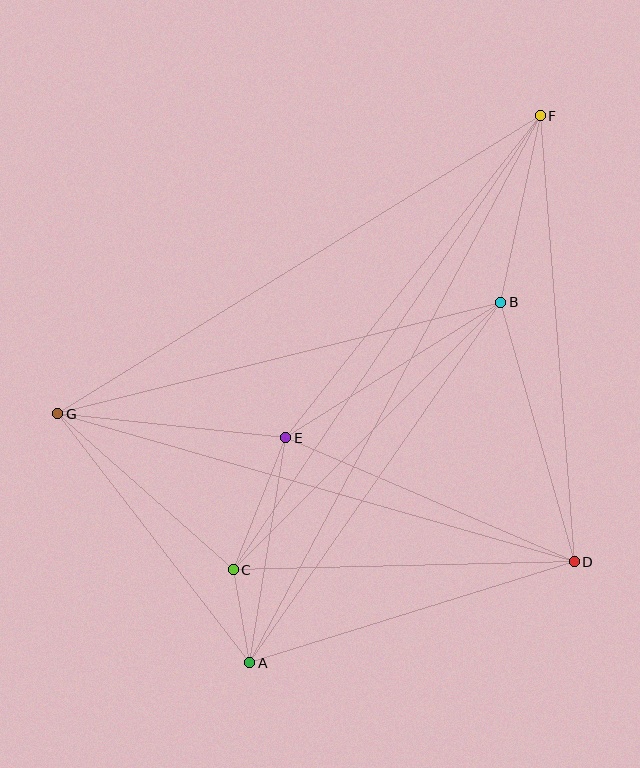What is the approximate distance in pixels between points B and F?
The distance between B and F is approximately 190 pixels.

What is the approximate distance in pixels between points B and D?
The distance between B and D is approximately 270 pixels.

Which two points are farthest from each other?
Points A and F are farthest from each other.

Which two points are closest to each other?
Points A and C are closest to each other.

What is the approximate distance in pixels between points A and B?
The distance between A and B is approximately 440 pixels.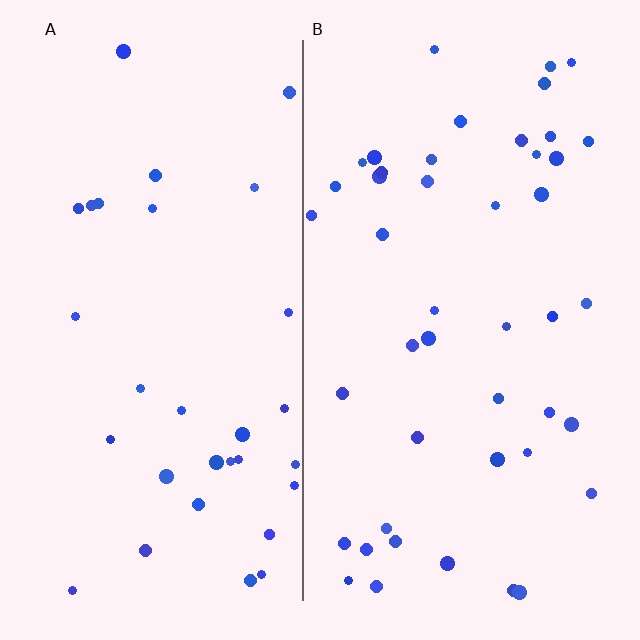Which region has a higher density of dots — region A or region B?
B (the right).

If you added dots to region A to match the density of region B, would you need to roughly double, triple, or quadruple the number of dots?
Approximately double.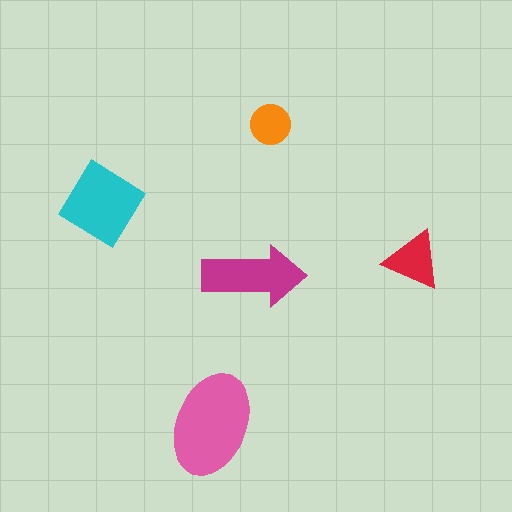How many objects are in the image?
There are 5 objects in the image.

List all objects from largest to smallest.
The pink ellipse, the cyan diamond, the magenta arrow, the red triangle, the orange circle.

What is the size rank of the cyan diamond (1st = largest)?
2nd.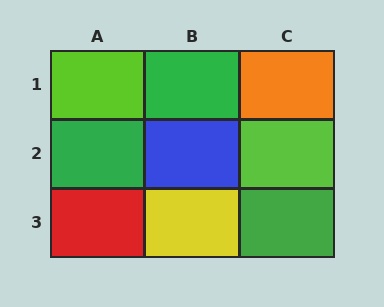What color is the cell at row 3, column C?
Green.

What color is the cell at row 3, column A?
Red.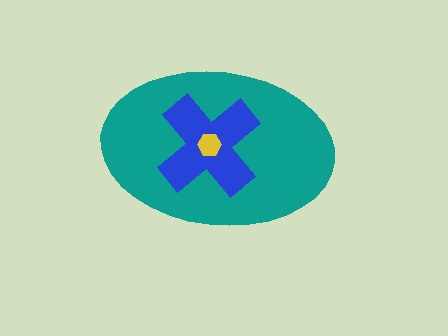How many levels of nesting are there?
3.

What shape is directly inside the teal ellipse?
The blue cross.